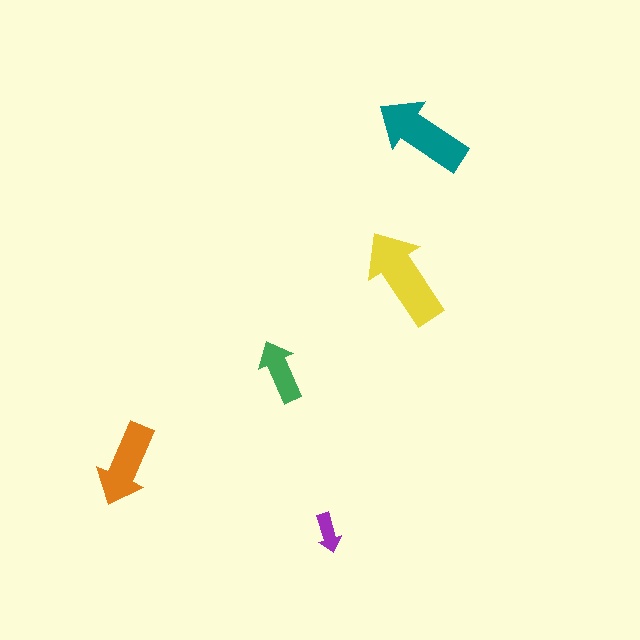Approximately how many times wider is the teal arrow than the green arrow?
About 1.5 times wider.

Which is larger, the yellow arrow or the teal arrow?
The yellow one.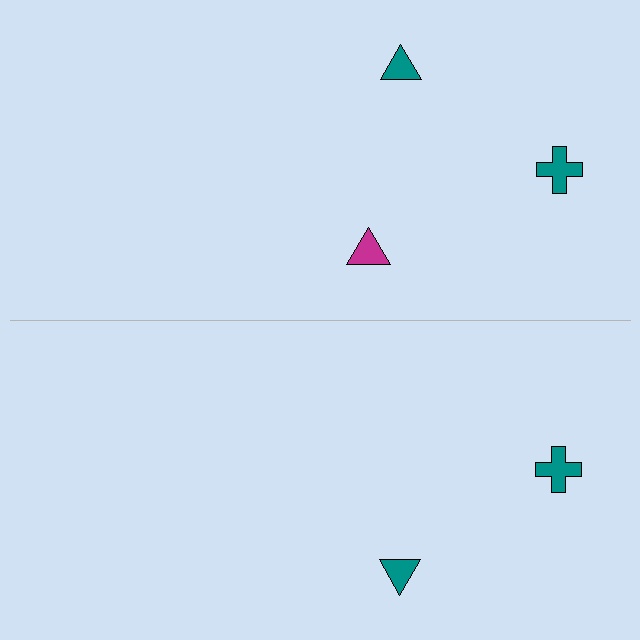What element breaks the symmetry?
A magenta triangle is missing from the bottom side.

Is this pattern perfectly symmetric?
No, the pattern is not perfectly symmetric. A magenta triangle is missing from the bottom side.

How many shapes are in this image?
There are 5 shapes in this image.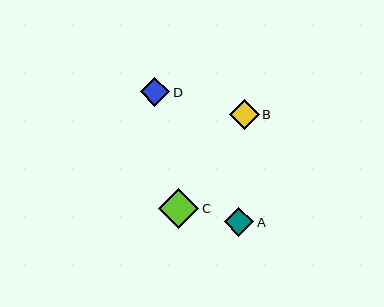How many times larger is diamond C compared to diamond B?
Diamond C is approximately 1.3 times the size of diamond B.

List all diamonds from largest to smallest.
From largest to smallest: C, B, A, D.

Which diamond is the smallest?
Diamond D is the smallest with a size of approximately 29 pixels.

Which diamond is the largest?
Diamond C is the largest with a size of approximately 40 pixels.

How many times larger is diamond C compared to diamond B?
Diamond C is approximately 1.3 times the size of diamond B.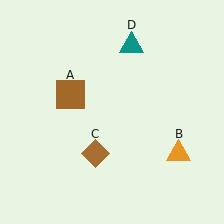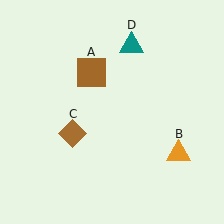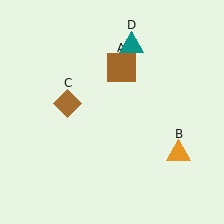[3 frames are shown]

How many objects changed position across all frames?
2 objects changed position: brown square (object A), brown diamond (object C).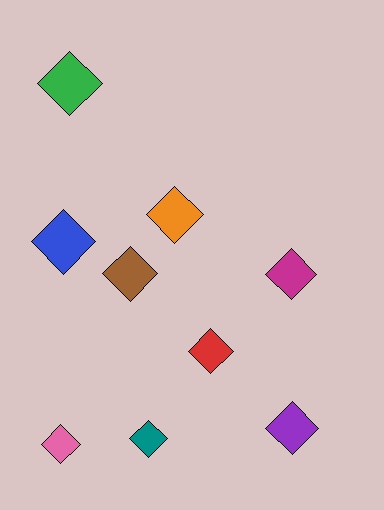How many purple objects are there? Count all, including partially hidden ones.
There is 1 purple object.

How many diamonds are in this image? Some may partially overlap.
There are 9 diamonds.